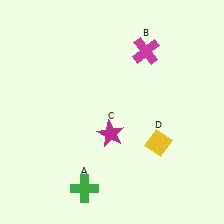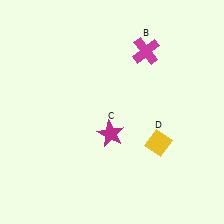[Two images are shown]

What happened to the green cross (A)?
The green cross (A) was removed in Image 2. It was in the bottom-left area of Image 1.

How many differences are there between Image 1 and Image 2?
There is 1 difference between the two images.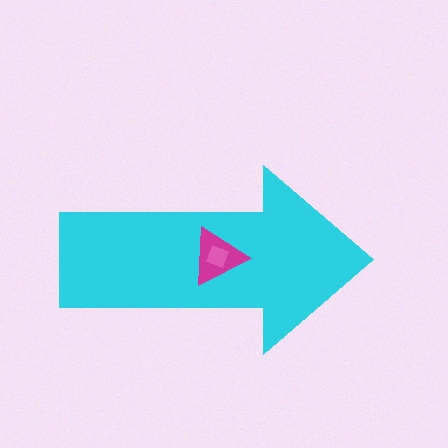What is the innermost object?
The pink square.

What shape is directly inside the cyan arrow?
The magenta triangle.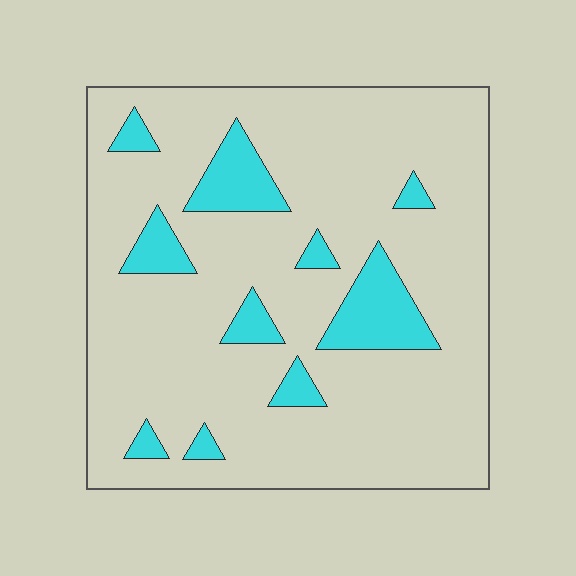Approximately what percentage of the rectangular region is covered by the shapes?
Approximately 15%.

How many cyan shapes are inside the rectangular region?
10.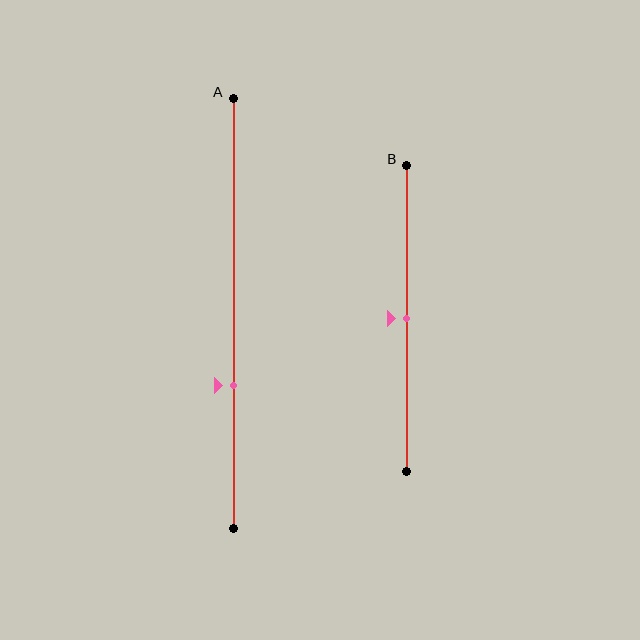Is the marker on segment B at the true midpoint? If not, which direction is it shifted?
Yes, the marker on segment B is at the true midpoint.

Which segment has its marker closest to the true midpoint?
Segment B has its marker closest to the true midpoint.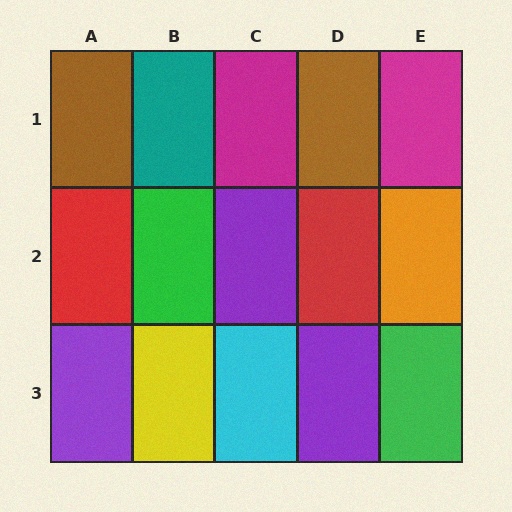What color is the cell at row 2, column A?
Red.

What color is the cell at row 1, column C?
Magenta.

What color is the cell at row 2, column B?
Green.